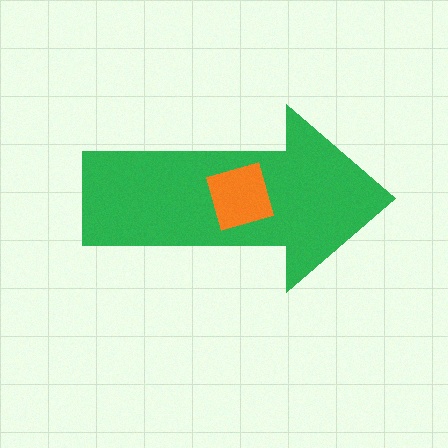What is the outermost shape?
The green arrow.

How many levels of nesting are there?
2.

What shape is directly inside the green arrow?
The orange diamond.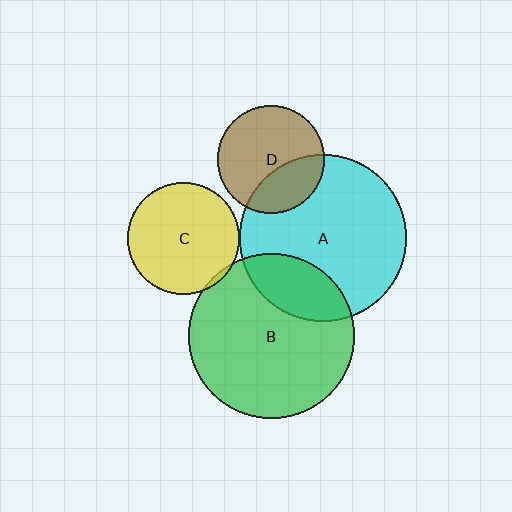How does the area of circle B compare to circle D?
Approximately 2.4 times.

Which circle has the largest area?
Circle A (cyan).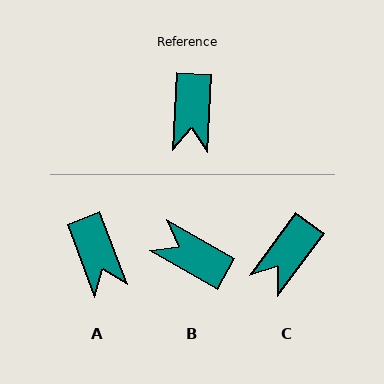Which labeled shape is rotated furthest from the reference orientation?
B, about 117 degrees away.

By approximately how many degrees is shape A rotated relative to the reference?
Approximately 24 degrees counter-clockwise.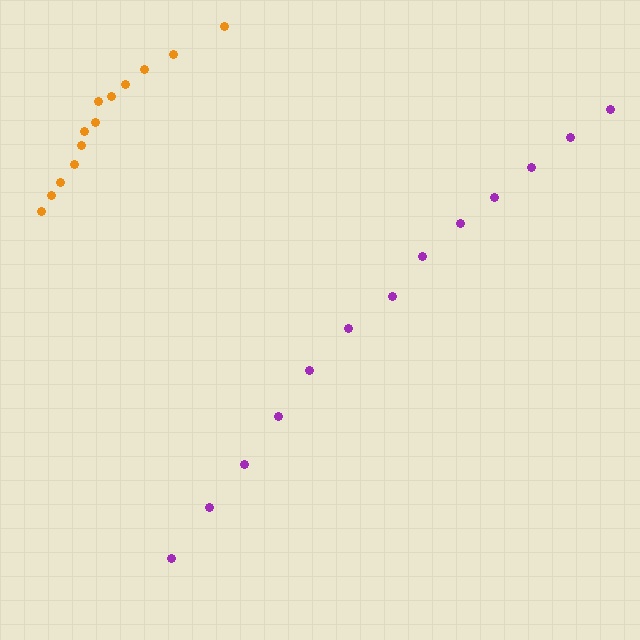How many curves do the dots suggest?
There are 2 distinct paths.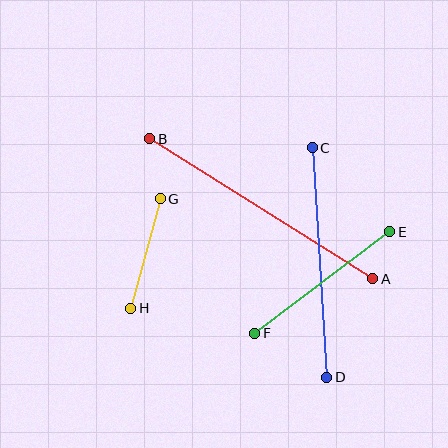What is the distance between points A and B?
The distance is approximately 263 pixels.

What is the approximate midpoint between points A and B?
The midpoint is at approximately (261, 209) pixels.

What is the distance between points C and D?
The distance is approximately 230 pixels.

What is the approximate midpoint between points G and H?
The midpoint is at approximately (145, 254) pixels.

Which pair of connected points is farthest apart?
Points A and B are farthest apart.